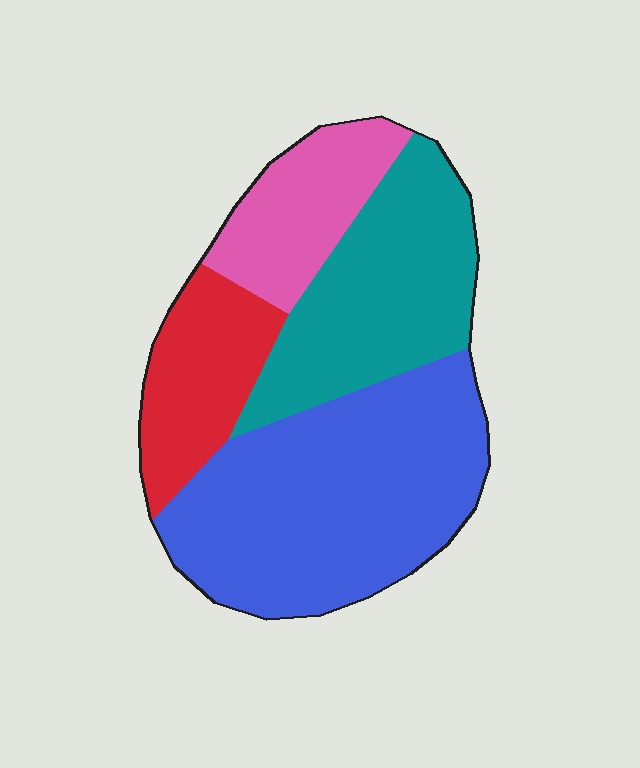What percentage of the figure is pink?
Pink covers roughly 15% of the figure.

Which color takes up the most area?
Blue, at roughly 45%.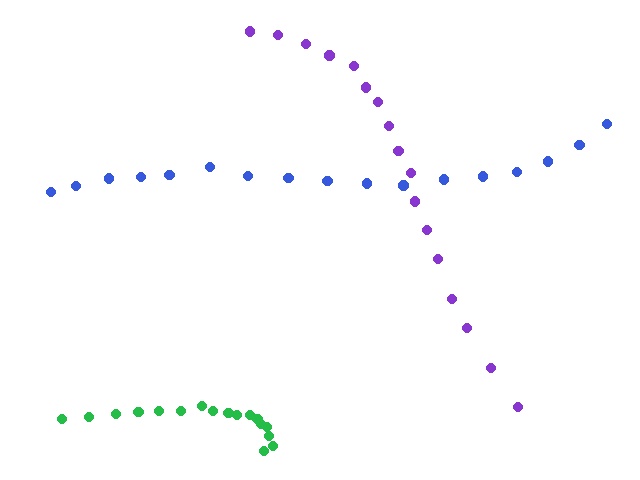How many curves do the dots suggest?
There are 3 distinct paths.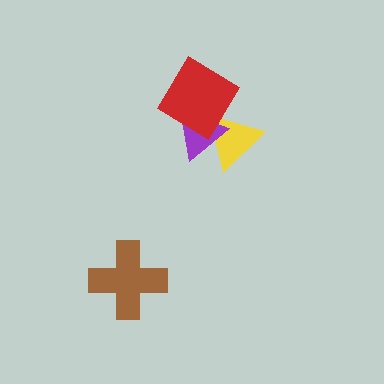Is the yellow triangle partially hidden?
Yes, it is partially covered by another shape.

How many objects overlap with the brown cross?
0 objects overlap with the brown cross.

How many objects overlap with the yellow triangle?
2 objects overlap with the yellow triangle.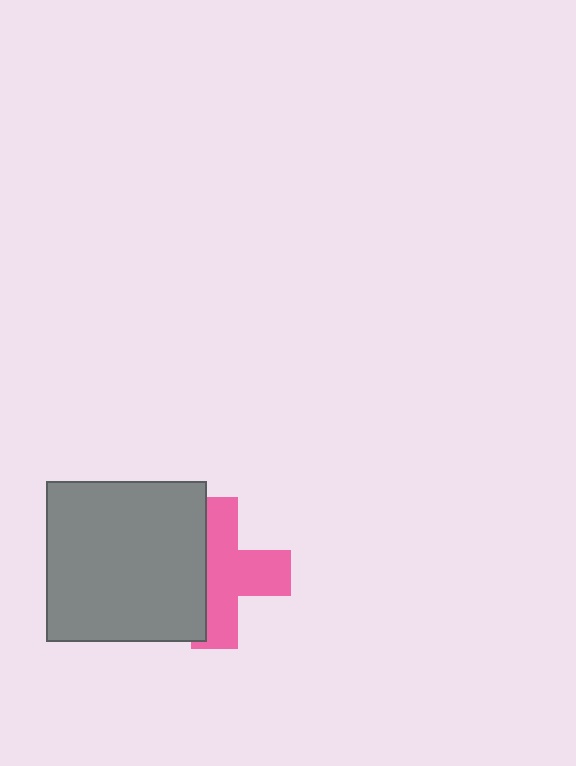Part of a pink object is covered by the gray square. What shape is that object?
It is a cross.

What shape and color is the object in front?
The object in front is a gray square.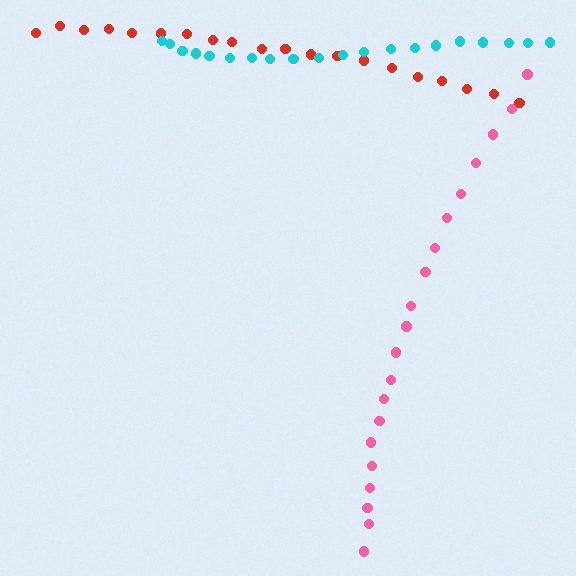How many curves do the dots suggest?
There are 3 distinct paths.